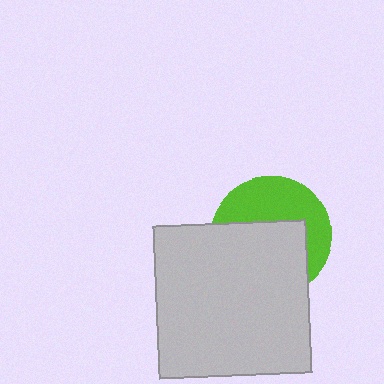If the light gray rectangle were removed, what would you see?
You would see the complete lime circle.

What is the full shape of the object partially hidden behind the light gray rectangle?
The partially hidden object is a lime circle.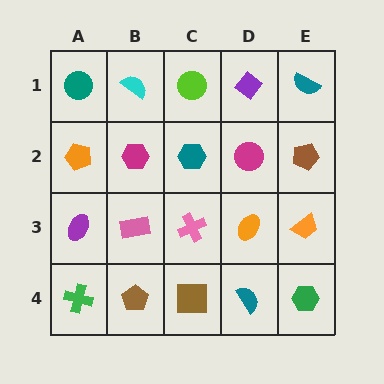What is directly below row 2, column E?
An orange trapezoid.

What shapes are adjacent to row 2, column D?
A purple diamond (row 1, column D), an orange ellipse (row 3, column D), a teal hexagon (row 2, column C), a brown pentagon (row 2, column E).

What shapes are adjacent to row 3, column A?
An orange pentagon (row 2, column A), a green cross (row 4, column A), a pink rectangle (row 3, column B).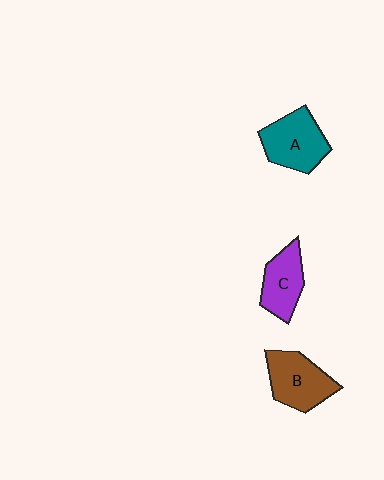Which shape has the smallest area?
Shape C (purple).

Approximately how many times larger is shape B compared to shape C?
Approximately 1.2 times.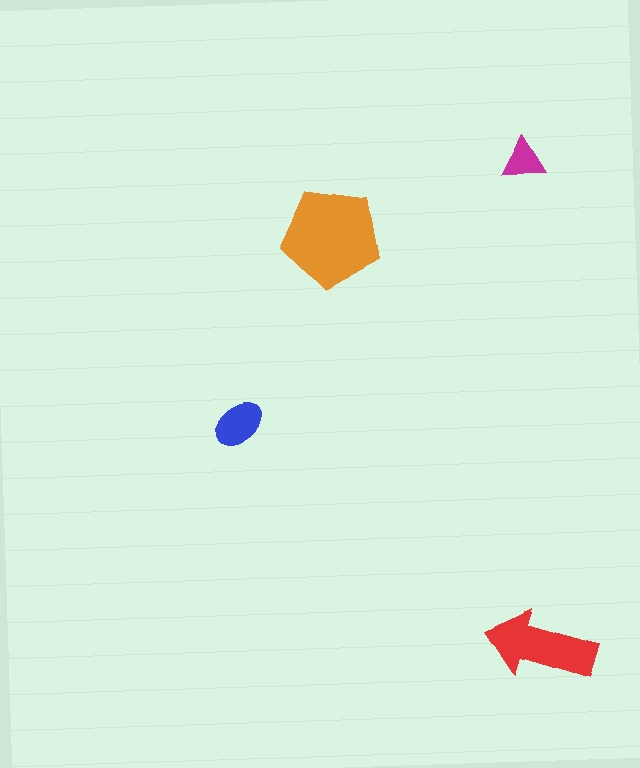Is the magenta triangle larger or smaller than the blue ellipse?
Smaller.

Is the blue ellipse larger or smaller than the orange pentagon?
Smaller.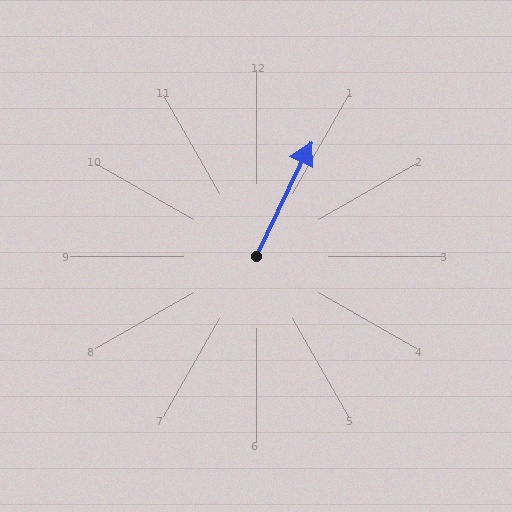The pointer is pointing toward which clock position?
Roughly 1 o'clock.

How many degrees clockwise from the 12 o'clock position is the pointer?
Approximately 26 degrees.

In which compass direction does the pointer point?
Northeast.